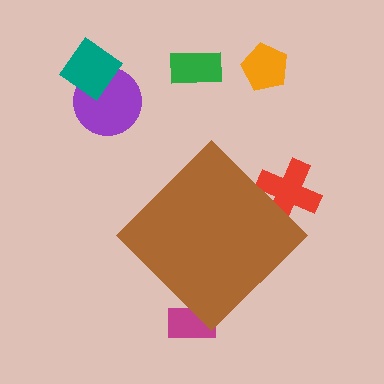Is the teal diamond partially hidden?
No, the teal diamond is fully visible.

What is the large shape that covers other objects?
A brown diamond.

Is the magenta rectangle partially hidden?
Yes, the magenta rectangle is partially hidden behind the brown diamond.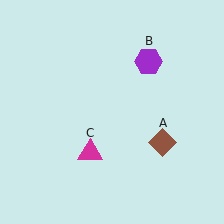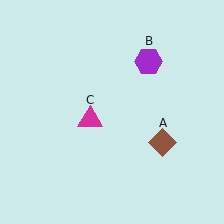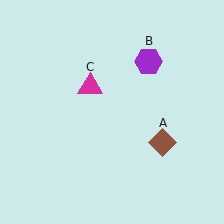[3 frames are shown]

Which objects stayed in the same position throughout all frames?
Brown diamond (object A) and purple hexagon (object B) remained stationary.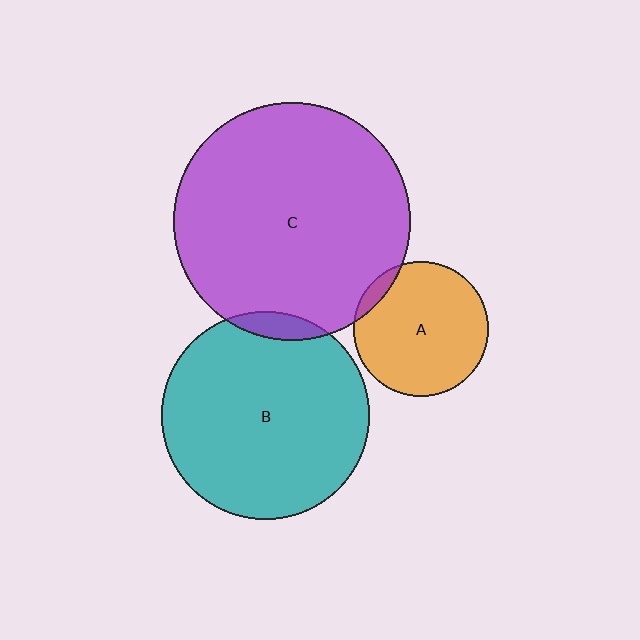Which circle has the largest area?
Circle C (purple).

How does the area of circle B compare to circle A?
Approximately 2.4 times.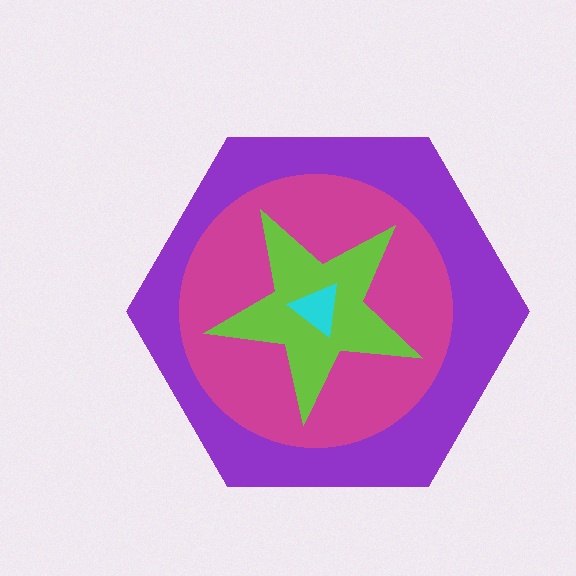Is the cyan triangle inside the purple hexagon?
Yes.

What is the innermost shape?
The cyan triangle.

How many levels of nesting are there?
4.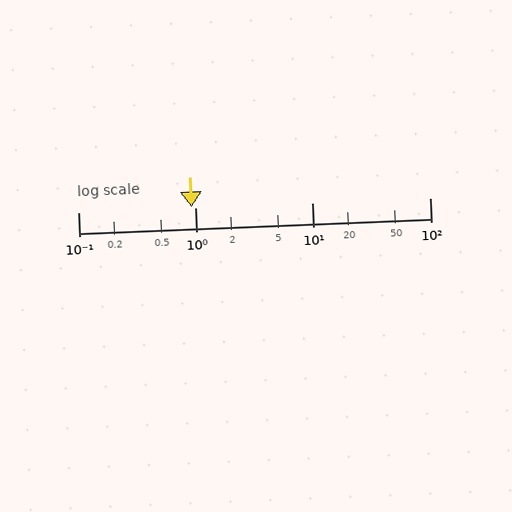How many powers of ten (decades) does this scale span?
The scale spans 3 decades, from 0.1 to 100.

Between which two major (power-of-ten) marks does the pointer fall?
The pointer is between 0.1 and 1.